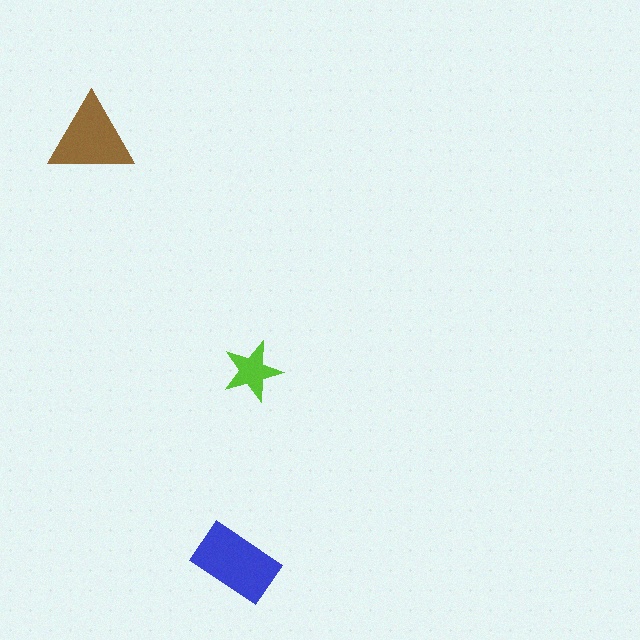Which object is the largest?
The blue rectangle.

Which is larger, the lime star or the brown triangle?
The brown triangle.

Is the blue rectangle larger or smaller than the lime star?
Larger.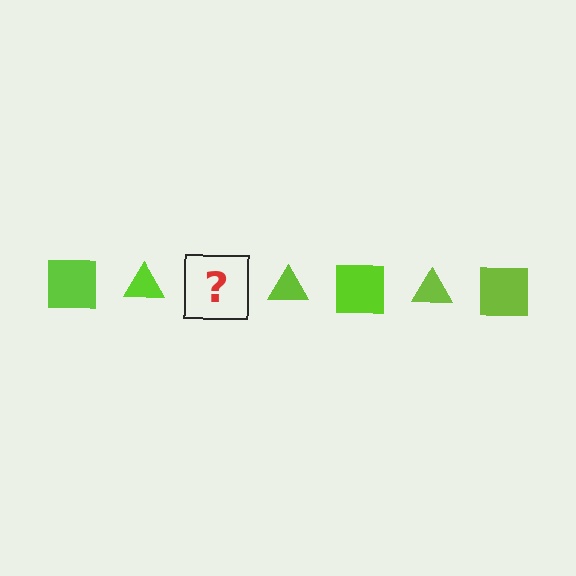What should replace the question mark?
The question mark should be replaced with a lime square.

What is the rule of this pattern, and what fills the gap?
The rule is that the pattern cycles through square, triangle shapes in lime. The gap should be filled with a lime square.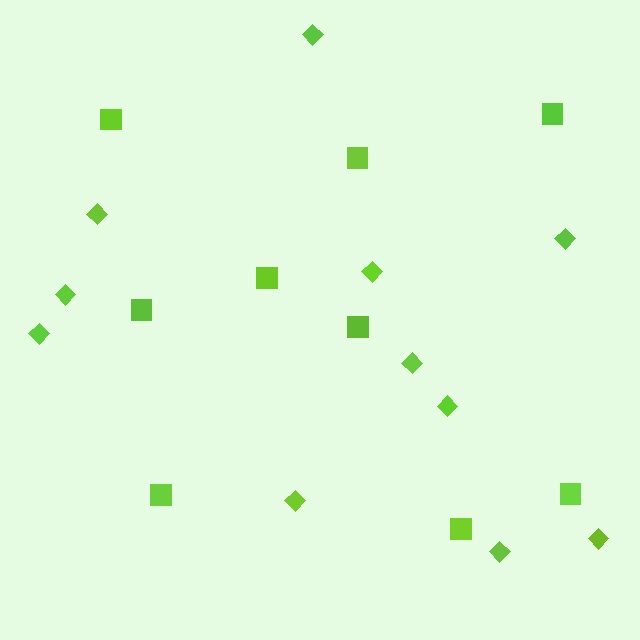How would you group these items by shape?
There are 2 groups: one group of squares (9) and one group of diamonds (11).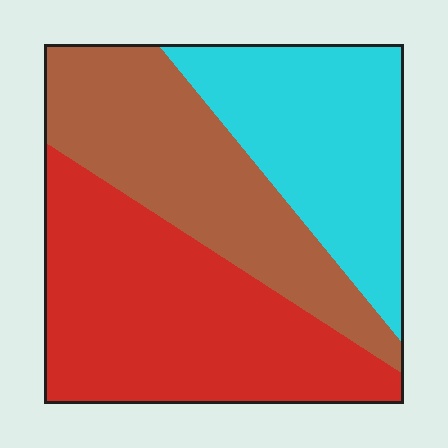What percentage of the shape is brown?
Brown covers roughly 30% of the shape.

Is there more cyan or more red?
Red.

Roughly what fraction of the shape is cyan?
Cyan covers about 30% of the shape.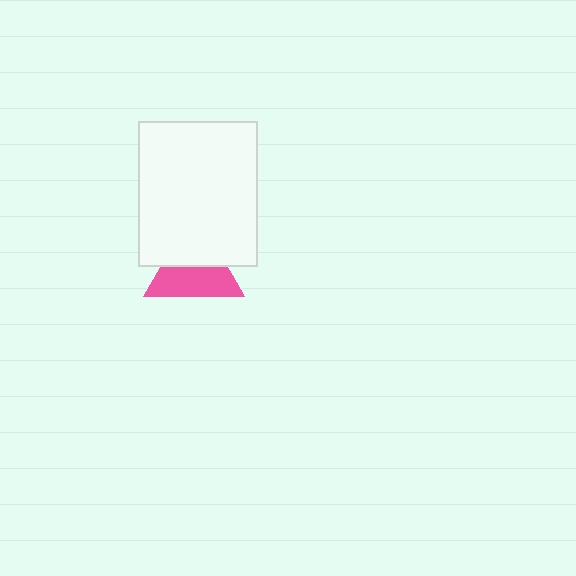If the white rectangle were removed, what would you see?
You would see the complete pink triangle.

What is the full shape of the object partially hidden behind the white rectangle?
The partially hidden object is a pink triangle.